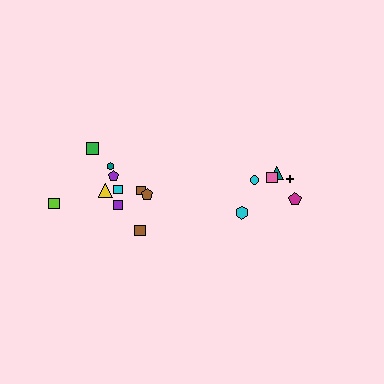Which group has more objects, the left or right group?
The left group.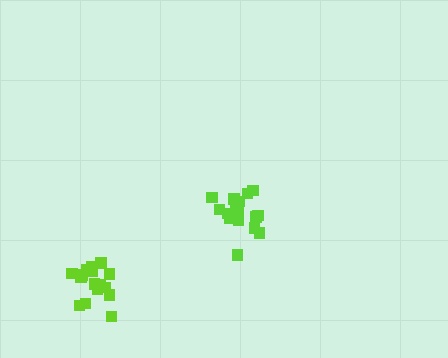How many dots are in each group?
Group 1: 18 dots, Group 2: 17 dots (35 total).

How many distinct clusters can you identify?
There are 2 distinct clusters.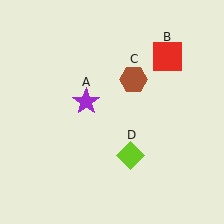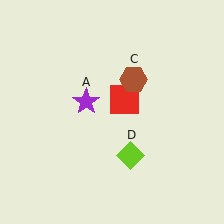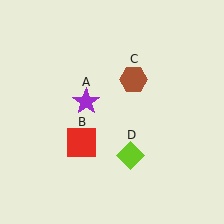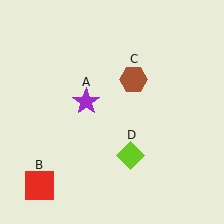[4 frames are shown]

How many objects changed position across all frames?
1 object changed position: red square (object B).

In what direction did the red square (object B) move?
The red square (object B) moved down and to the left.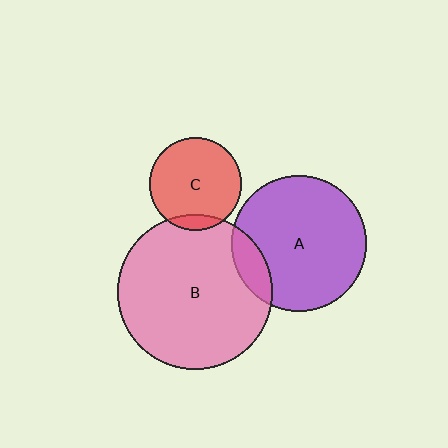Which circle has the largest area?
Circle B (pink).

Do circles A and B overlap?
Yes.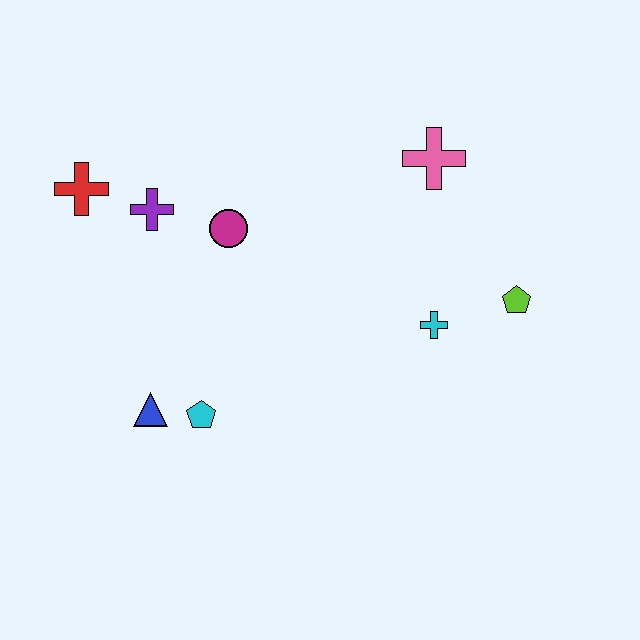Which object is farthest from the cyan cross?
The red cross is farthest from the cyan cross.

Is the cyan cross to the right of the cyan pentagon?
Yes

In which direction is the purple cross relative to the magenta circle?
The purple cross is to the left of the magenta circle.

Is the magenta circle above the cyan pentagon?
Yes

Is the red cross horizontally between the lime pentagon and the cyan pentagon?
No